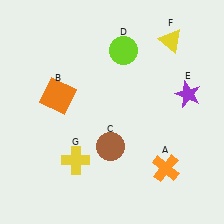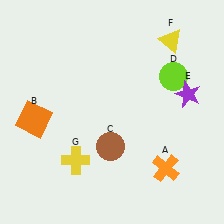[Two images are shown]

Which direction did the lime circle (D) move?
The lime circle (D) moved right.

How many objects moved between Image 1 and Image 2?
2 objects moved between the two images.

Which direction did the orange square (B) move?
The orange square (B) moved left.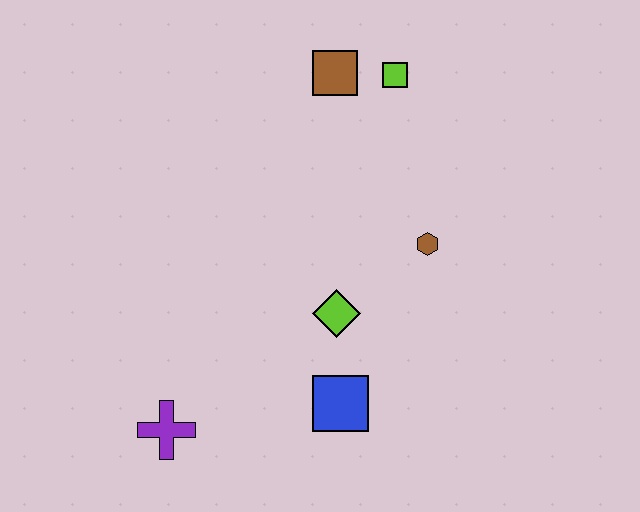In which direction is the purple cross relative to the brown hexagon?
The purple cross is to the left of the brown hexagon.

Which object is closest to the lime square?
The brown square is closest to the lime square.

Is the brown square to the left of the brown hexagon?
Yes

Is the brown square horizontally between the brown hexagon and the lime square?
No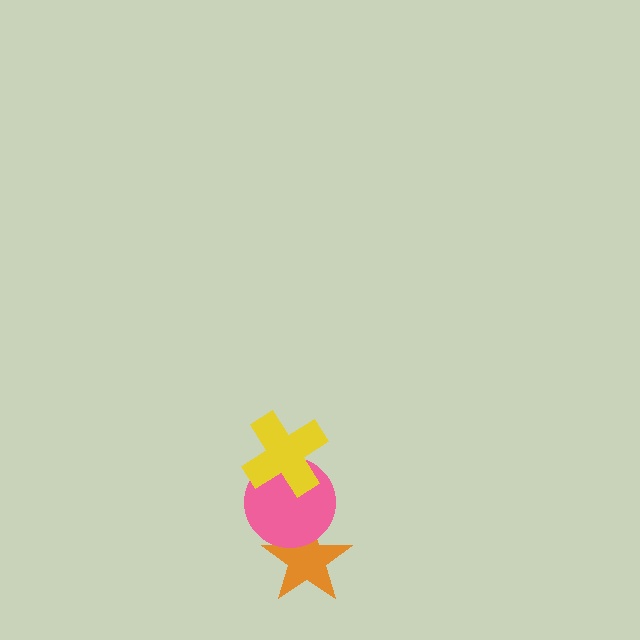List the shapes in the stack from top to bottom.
From top to bottom: the yellow cross, the pink circle, the orange star.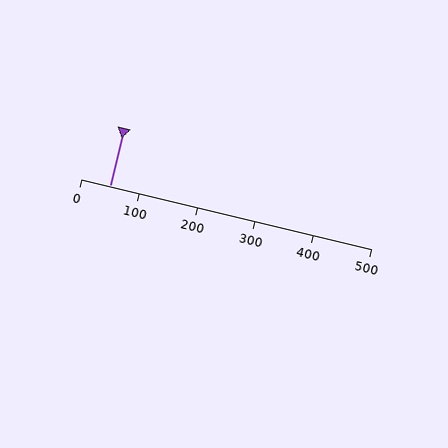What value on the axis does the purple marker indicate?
The marker indicates approximately 50.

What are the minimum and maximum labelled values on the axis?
The axis runs from 0 to 500.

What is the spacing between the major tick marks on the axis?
The major ticks are spaced 100 apart.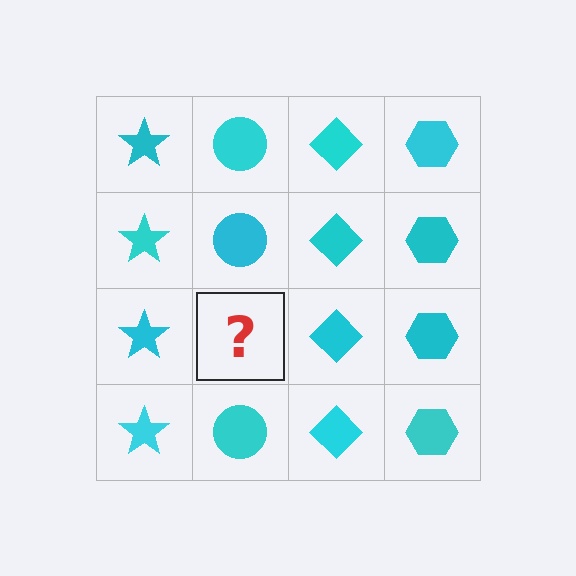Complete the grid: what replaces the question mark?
The question mark should be replaced with a cyan circle.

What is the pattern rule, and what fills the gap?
The rule is that each column has a consistent shape. The gap should be filled with a cyan circle.